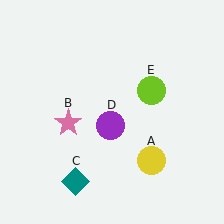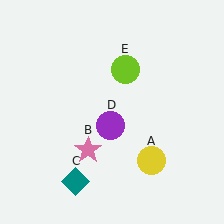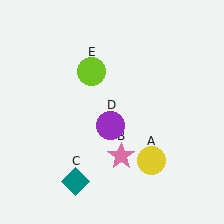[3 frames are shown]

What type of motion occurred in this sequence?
The pink star (object B), lime circle (object E) rotated counterclockwise around the center of the scene.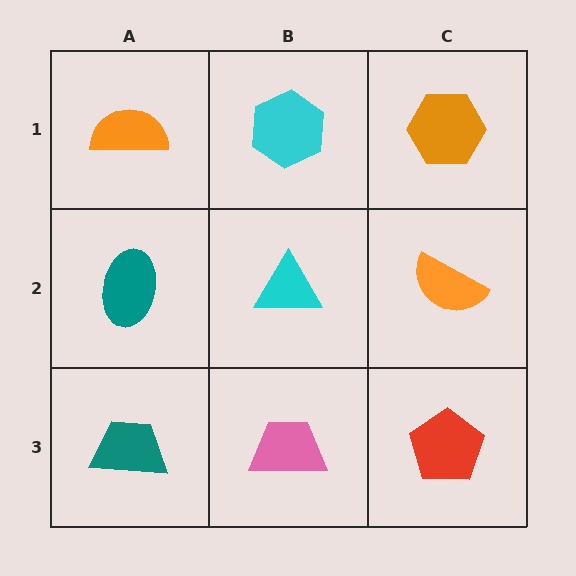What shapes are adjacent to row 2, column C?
An orange hexagon (row 1, column C), a red pentagon (row 3, column C), a cyan triangle (row 2, column B).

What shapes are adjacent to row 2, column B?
A cyan hexagon (row 1, column B), a pink trapezoid (row 3, column B), a teal ellipse (row 2, column A), an orange semicircle (row 2, column C).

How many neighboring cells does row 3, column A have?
2.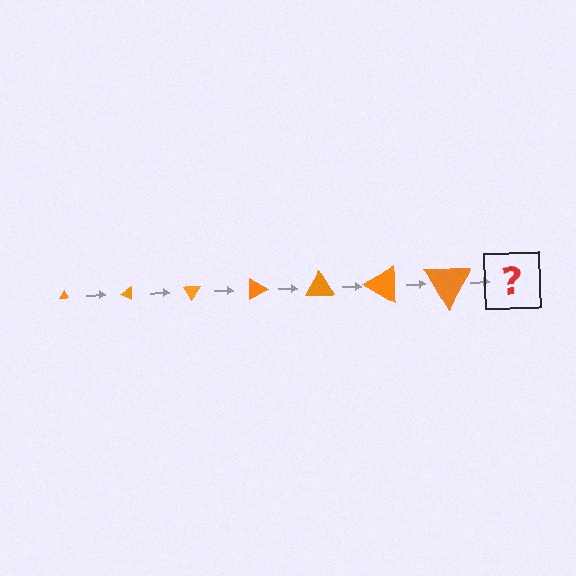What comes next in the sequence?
The next element should be a triangle, larger than the previous one and rotated 210 degrees from the start.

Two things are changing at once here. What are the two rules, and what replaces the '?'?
The two rules are that the triangle grows larger each step and it rotates 30 degrees each step. The '?' should be a triangle, larger than the previous one and rotated 210 degrees from the start.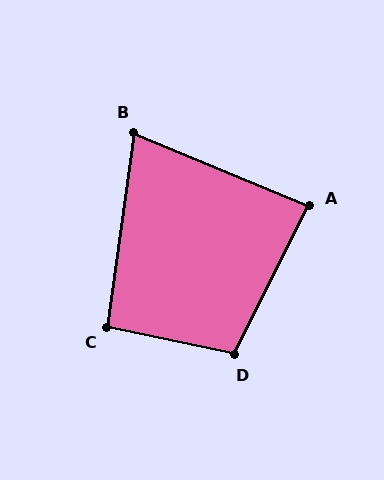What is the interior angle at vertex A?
Approximately 86 degrees (approximately right).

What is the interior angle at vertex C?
Approximately 94 degrees (approximately right).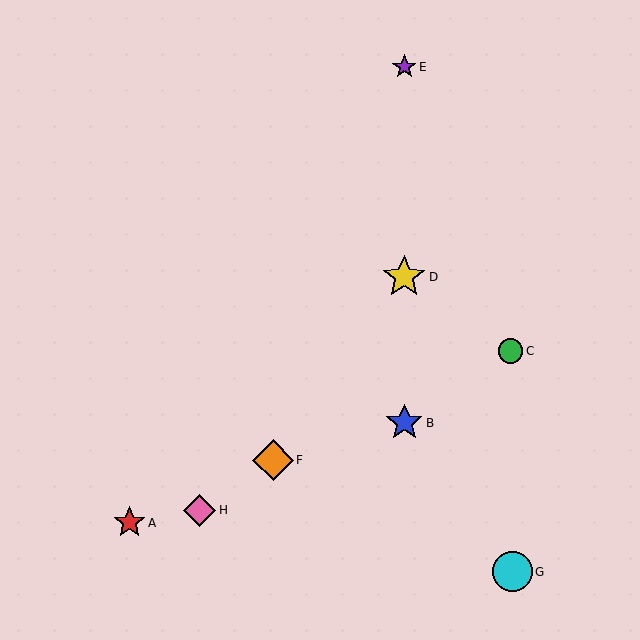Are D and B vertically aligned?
Yes, both are at x≈404.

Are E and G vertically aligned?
No, E is at x≈404 and G is at x≈512.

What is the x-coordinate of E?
Object E is at x≈404.